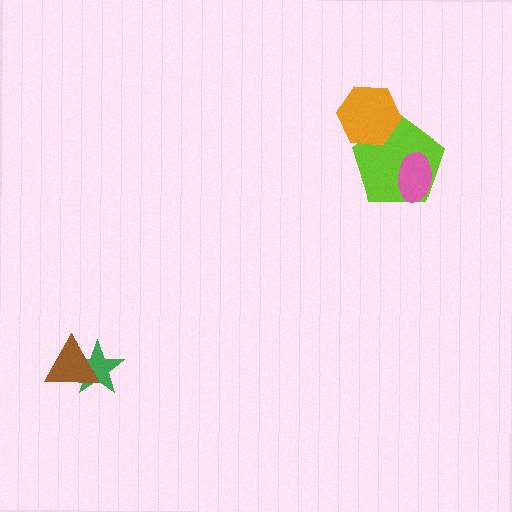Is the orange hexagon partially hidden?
No, no other shape covers it.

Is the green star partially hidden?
Yes, it is partially covered by another shape.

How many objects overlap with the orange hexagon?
1 object overlaps with the orange hexagon.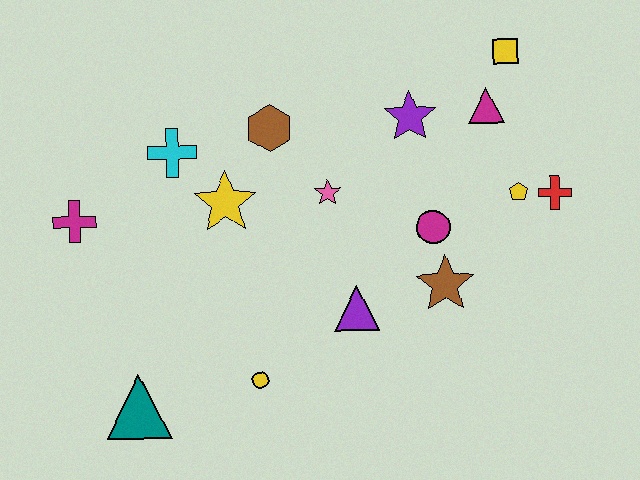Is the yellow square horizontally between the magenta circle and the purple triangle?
No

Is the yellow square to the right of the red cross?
No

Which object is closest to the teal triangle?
The yellow circle is closest to the teal triangle.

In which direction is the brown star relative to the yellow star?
The brown star is to the right of the yellow star.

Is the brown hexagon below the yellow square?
Yes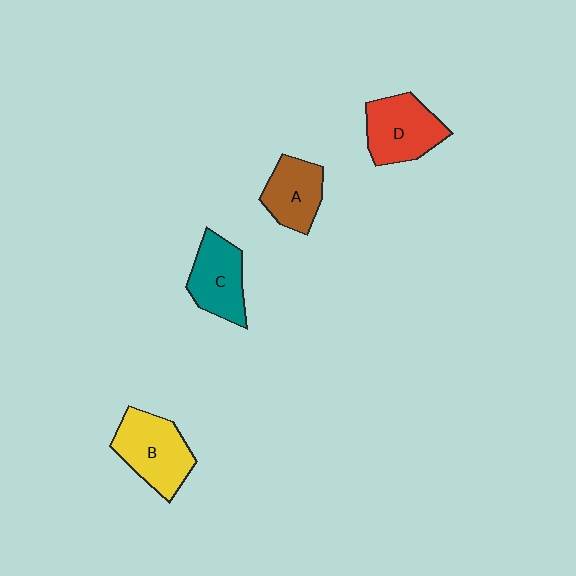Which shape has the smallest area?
Shape A (brown).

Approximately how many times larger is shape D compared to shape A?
Approximately 1.2 times.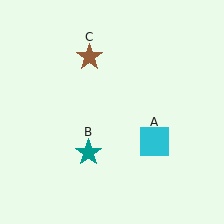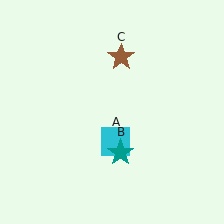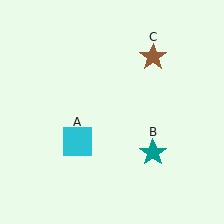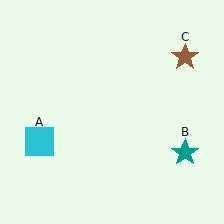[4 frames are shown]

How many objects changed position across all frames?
3 objects changed position: cyan square (object A), teal star (object B), brown star (object C).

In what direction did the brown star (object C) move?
The brown star (object C) moved right.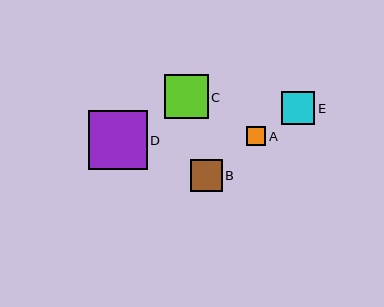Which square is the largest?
Square D is the largest with a size of approximately 59 pixels.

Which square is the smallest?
Square A is the smallest with a size of approximately 19 pixels.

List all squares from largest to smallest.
From largest to smallest: D, C, E, B, A.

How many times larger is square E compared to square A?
Square E is approximately 1.7 times the size of square A.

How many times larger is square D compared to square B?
Square D is approximately 1.8 times the size of square B.